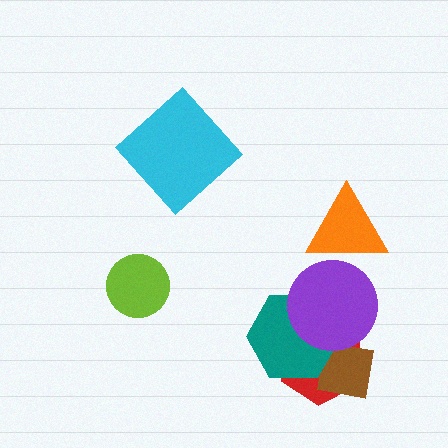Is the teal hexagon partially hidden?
Yes, it is partially covered by another shape.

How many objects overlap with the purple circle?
4 objects overlap with the purple circle.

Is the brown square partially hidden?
Yes, it is partially covered by another shape.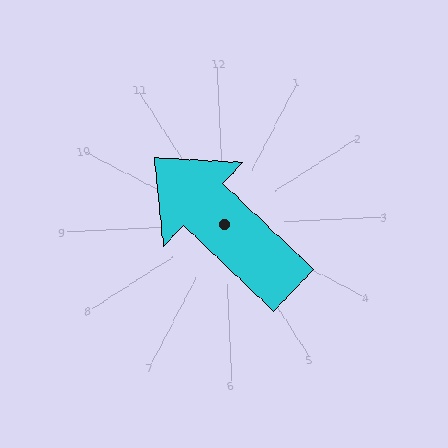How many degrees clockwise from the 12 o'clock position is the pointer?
Approximately 316 degrees.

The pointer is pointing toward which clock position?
Roughly 11 o'clock.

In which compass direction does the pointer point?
Northwest.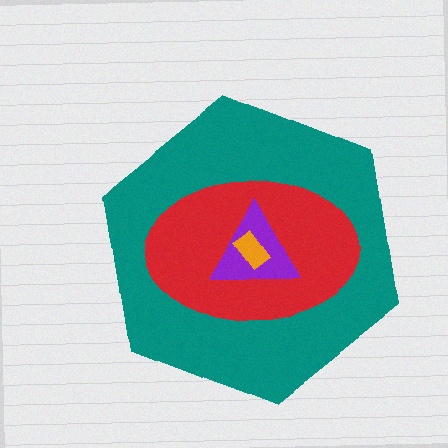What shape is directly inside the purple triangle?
The orange rectangle.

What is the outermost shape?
The teal hexagon.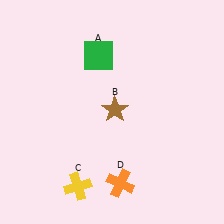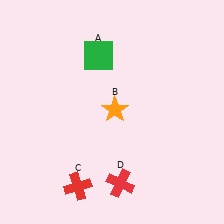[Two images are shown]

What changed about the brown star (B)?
In Image 1, B is brown. In Image 2, it changed to orange.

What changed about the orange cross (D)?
In Image 1, D is orange. In Image 2, it changed to red.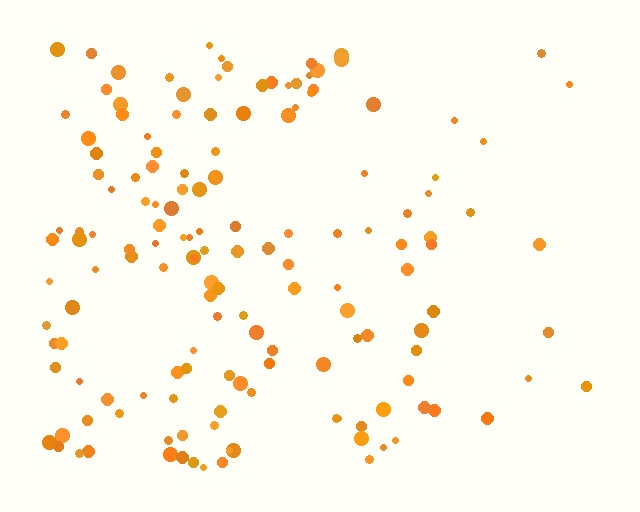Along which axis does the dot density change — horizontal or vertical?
Horizontal.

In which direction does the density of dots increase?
From right to left, with the left side densest.